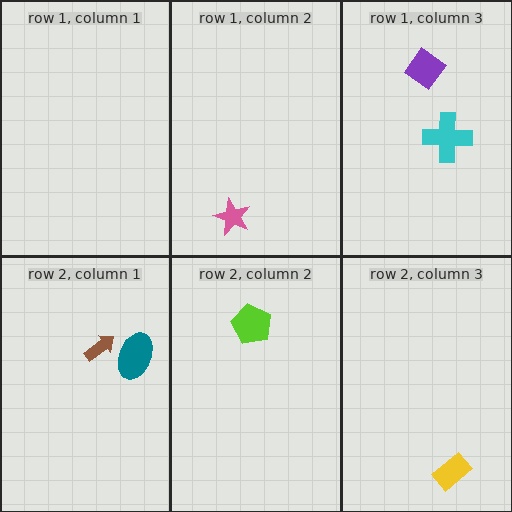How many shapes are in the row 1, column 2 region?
1.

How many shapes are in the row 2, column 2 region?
1.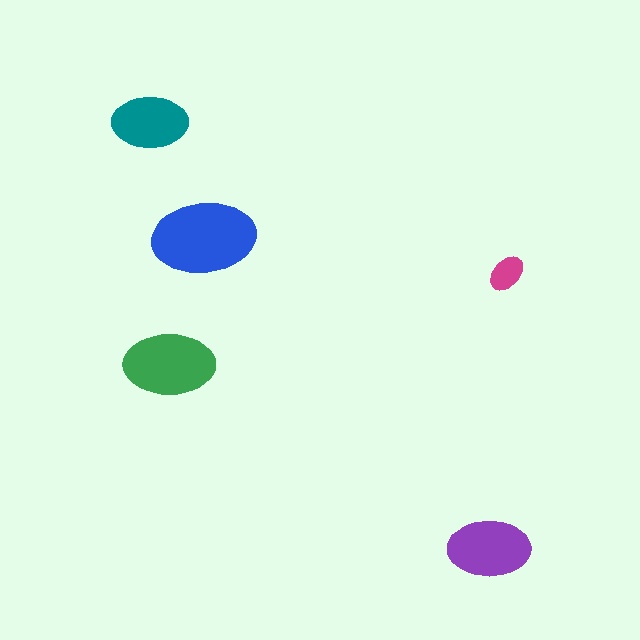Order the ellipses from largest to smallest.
the blue one, the green one, the purple one, the teal one, the magenta one.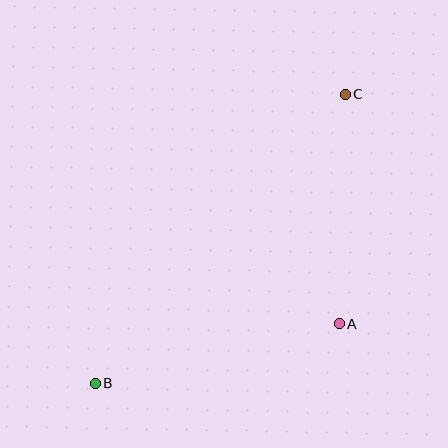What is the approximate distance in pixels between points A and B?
The distance between A and B is approximately 251 pixels.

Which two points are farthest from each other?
Points B and C are farthest from each other.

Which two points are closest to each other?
Points A and C are closest to each other.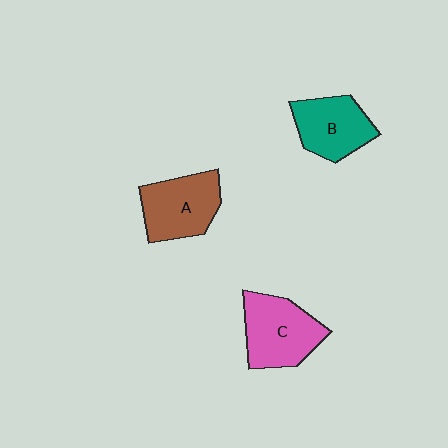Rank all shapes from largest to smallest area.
From largest to smallest: C (pink), A (brown), B (teal).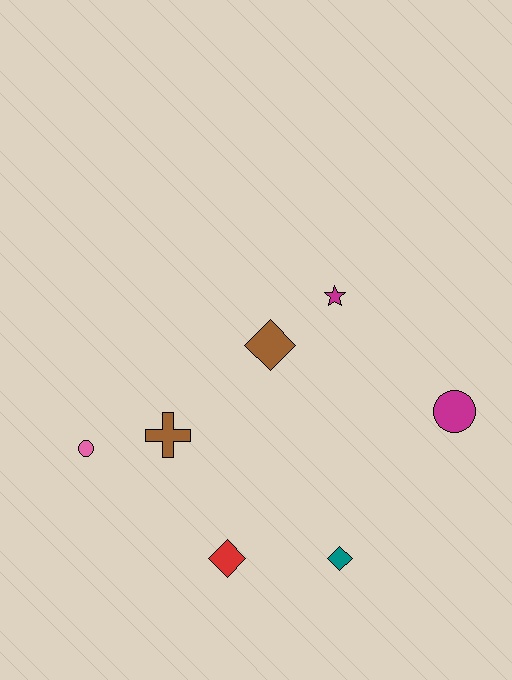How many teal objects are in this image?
There is 1 teal object.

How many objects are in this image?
There are 7 objects.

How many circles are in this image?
There are 2 circles.